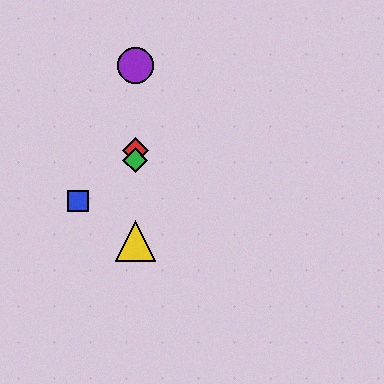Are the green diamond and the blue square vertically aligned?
No, the green diamond is at x≈135 and the blue square is at x≈78.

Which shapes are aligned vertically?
The red diamond, the green diamond, the yellow triangle, the purple circle are aligned vertically.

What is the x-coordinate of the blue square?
The blue square is at x≈78.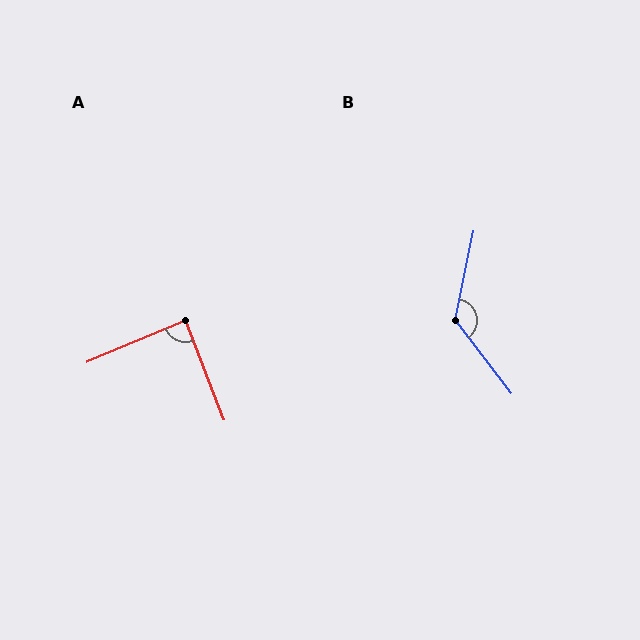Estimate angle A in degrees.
Approximately 88 degrees.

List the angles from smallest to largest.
A (88°), B (131°).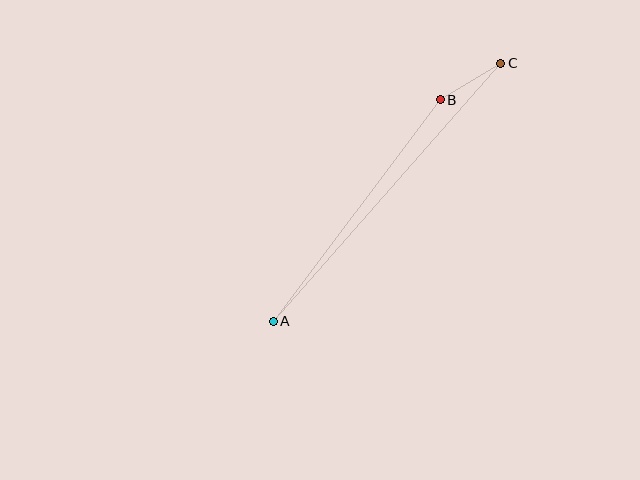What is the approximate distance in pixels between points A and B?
The distance between A and B is approximately 278 pixels.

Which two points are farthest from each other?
Points A and C are farthest from each other.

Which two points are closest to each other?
Points B and C are closest to each other.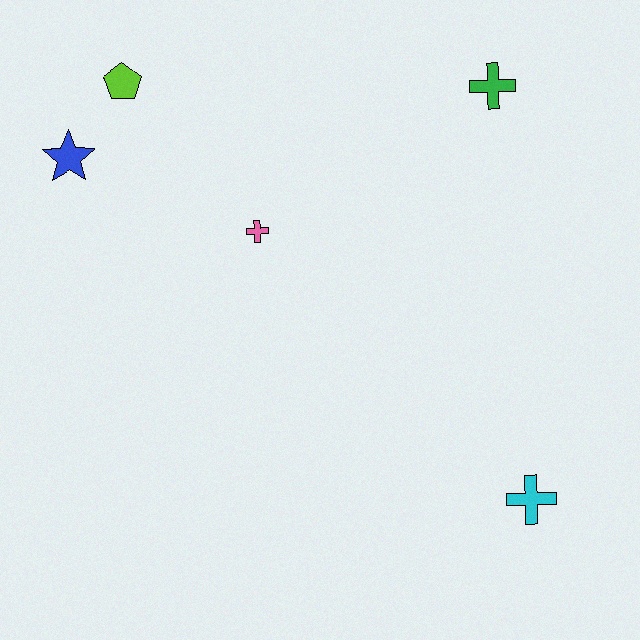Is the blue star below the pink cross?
No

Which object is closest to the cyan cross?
The pink cross is closest to the cyan cross.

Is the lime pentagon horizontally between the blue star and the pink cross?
Yes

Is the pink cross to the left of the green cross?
Yes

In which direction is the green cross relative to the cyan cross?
The green cross is above the cyan cross.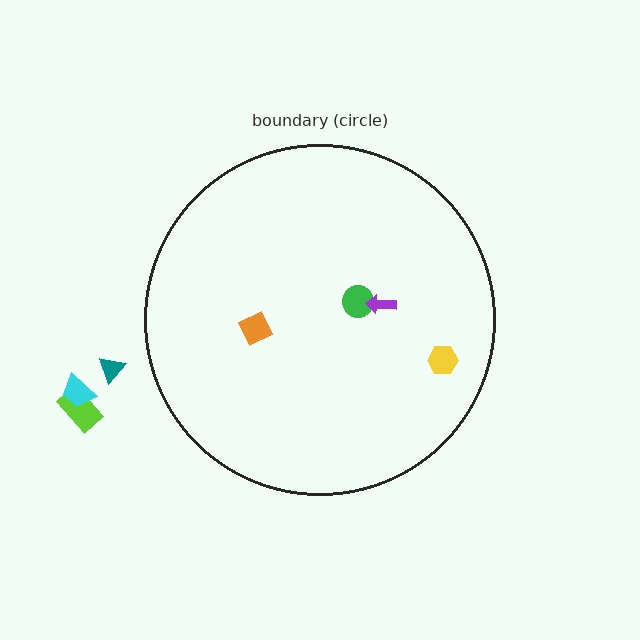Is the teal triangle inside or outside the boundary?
Outside.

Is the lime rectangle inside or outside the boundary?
Outside.